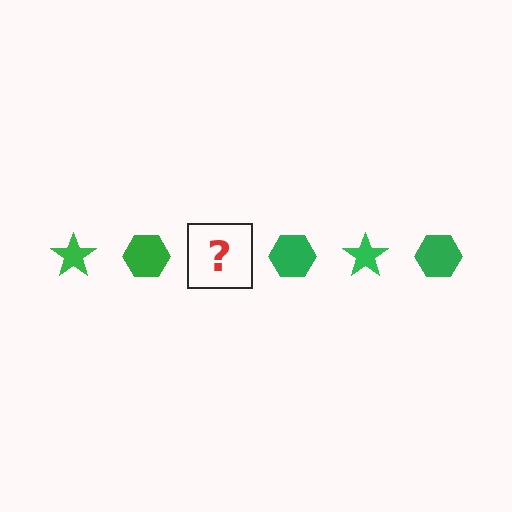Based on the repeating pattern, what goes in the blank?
The blank should be a green star.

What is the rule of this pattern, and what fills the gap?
The rule is that the pattern cycles through star, hexagon shapes in green. The gap should be filled with a green star.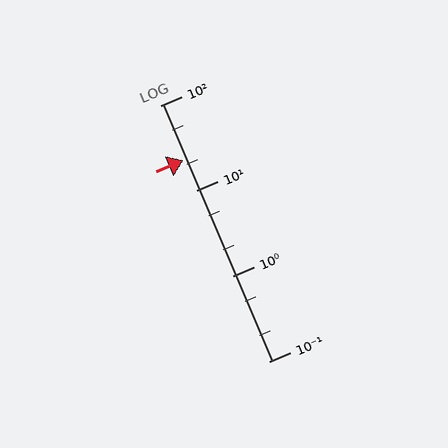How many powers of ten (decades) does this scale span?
The scale spans 3 decades, from 0.1 to 100.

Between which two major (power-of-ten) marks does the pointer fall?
The pointer is between 10 and 100.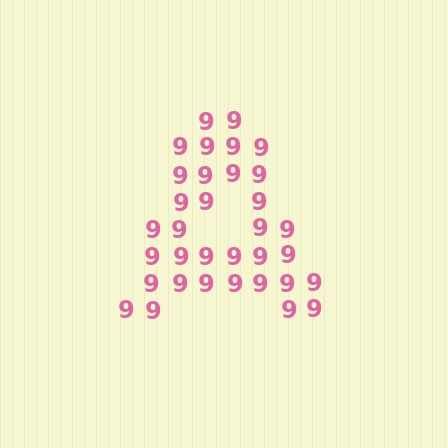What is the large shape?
The large shape is the letter A.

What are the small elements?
The small elements are digit 9's.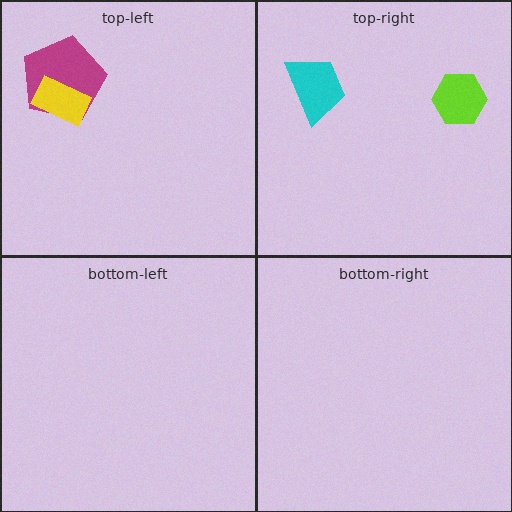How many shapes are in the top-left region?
2.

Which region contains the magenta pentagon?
The top-left region.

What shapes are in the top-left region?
The magenta pentagon, the yellow rectangle.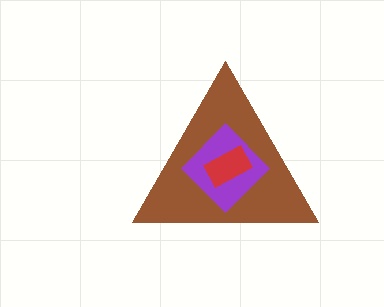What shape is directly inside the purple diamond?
The red rectangle.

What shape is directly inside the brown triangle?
The purple diamond.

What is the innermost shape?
The red rectangle.